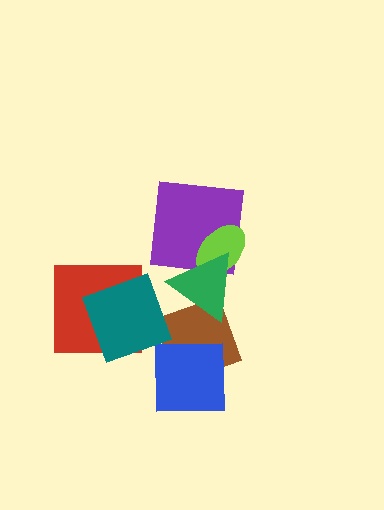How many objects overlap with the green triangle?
3 objects overlap with the green triangle.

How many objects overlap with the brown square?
2 objects overlap with the brown square.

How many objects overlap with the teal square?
1 object overlaps with the teal square.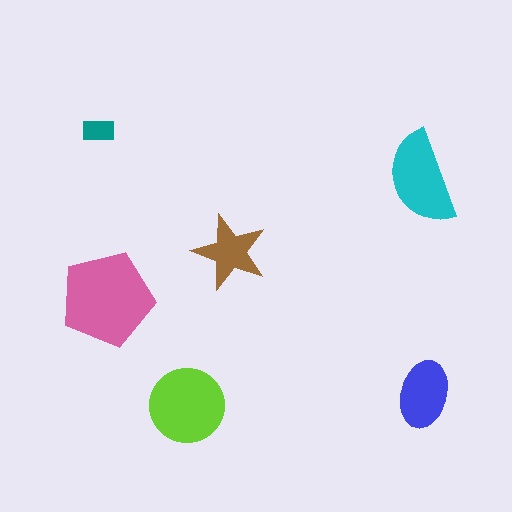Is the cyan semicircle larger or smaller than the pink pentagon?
Smaller.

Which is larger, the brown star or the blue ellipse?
The blue ellipse.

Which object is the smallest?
The teal rectangle.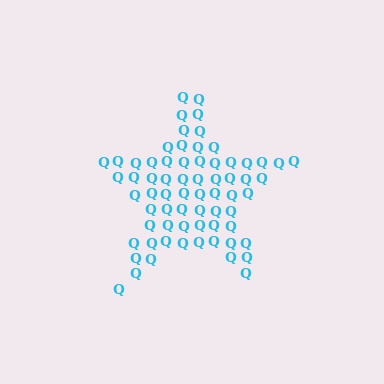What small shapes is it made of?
It is made of small letter Q's.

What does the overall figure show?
The overall figure shows a star.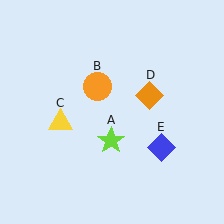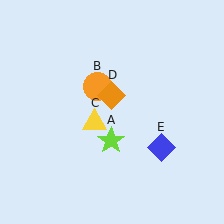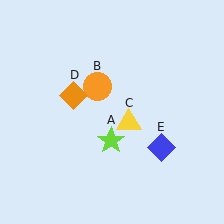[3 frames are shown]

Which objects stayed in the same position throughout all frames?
Lime star (object A) and orange circle (object B) and blue diamond (object E) remained stationary.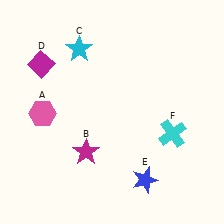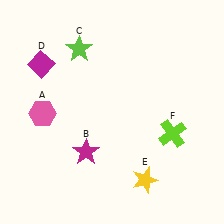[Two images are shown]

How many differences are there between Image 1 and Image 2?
There are 3 differences between the two images.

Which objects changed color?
C changed from cyan to lime. E changed from blue to yellow. F changed from cyan to lime.